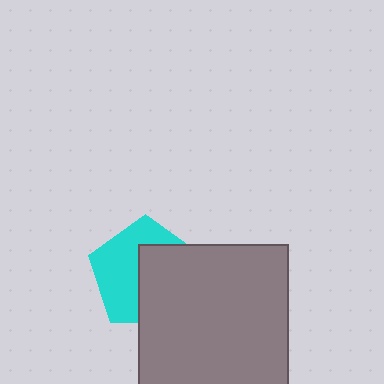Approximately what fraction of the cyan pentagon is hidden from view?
Roughly 50% of the cyan pentagon is hidden behind the gray square.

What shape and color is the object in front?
The object in front is a gray square.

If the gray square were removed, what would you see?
You would see the complete cyan pentagon.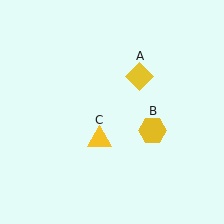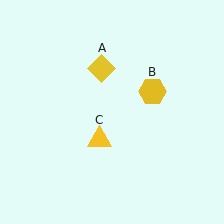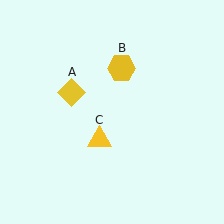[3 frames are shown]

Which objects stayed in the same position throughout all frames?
Yellow triangle (object C) remained stationary.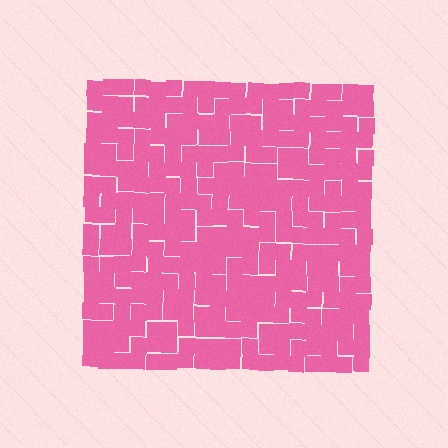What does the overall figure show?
The overall figure shows a square.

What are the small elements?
The small elements are squares.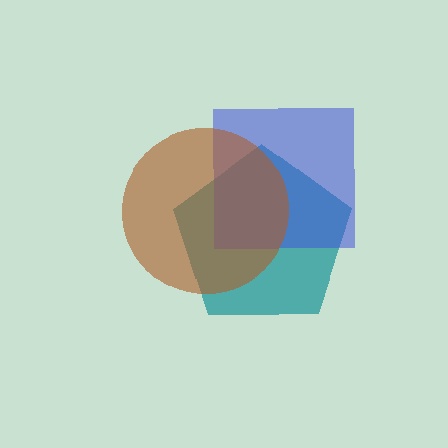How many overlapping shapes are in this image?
There are 3 overlapping shapes in the image.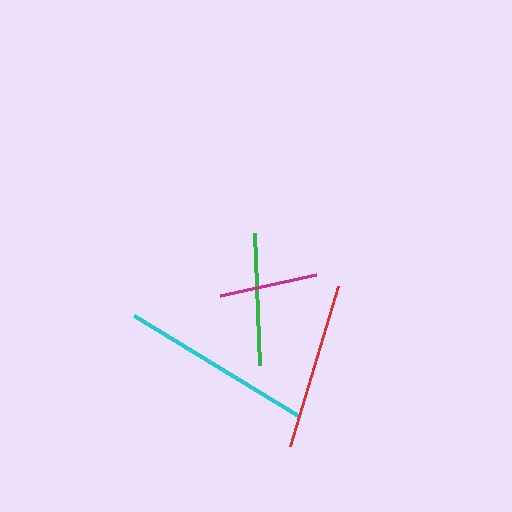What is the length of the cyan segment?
The cyan segment is approximately 193 pixels long.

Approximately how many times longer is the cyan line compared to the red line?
The cyan line is approximately 1.2 times the length of the red line.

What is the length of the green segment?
The green segment is approximately 133 pixels long.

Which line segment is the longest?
The cyan line is the longest at approximately 193 pixels.